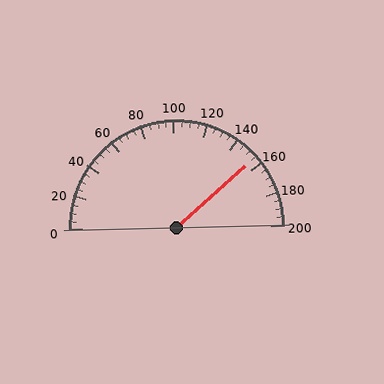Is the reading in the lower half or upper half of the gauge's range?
The reading is in the upper half of the range (0 to 200).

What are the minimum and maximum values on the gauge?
The gauge ranges from 0 to 200.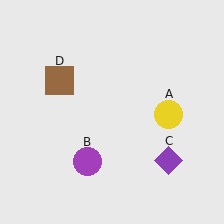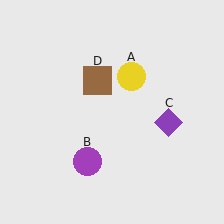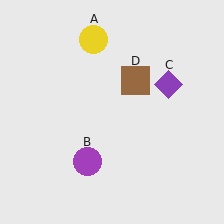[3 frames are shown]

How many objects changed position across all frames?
3 objects changed position: yellow circle (object A), purple diamond (object C), brown square (object D).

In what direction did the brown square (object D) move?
The brown square (object D) moved right.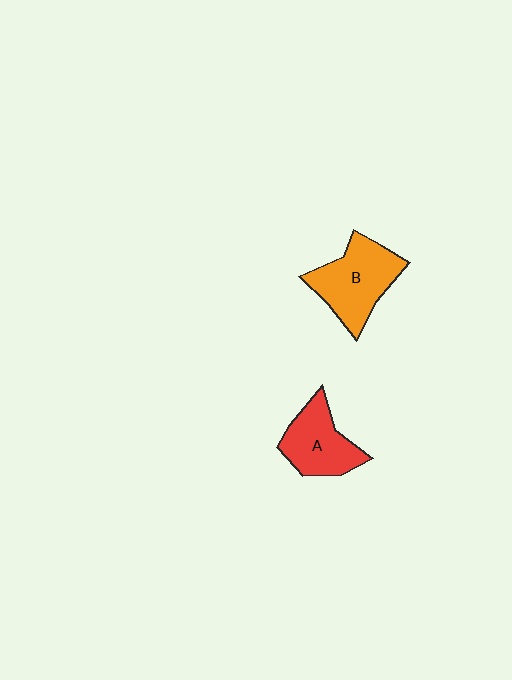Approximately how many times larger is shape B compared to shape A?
Approximately 1.3 times.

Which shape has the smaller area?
Shape A (red).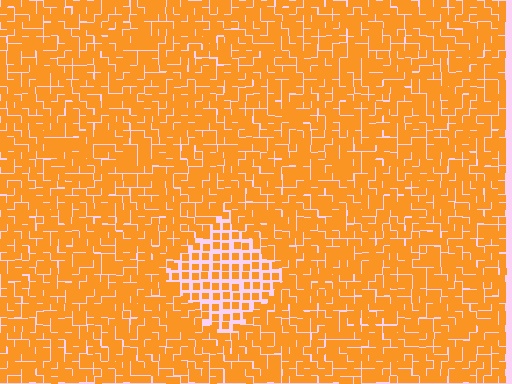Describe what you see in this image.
The image contains small orange elements arranged at two different densities. A diamond-shaped region is visible where the elements are less densely packed than the surrounding area.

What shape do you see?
I see a diamond.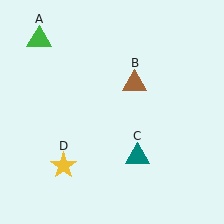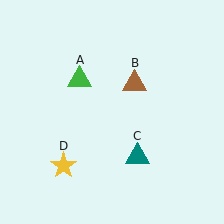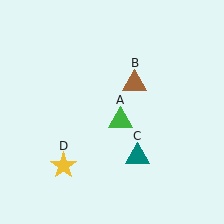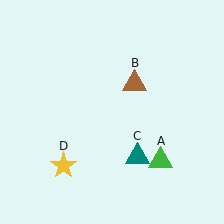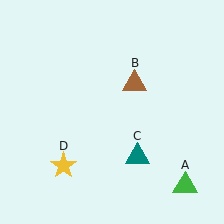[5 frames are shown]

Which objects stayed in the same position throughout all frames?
Brown triangle (object B) and teal triangle (object C) and yellow star (object D) remained stationary.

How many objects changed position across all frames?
1 object changed position: green triangle (object A).